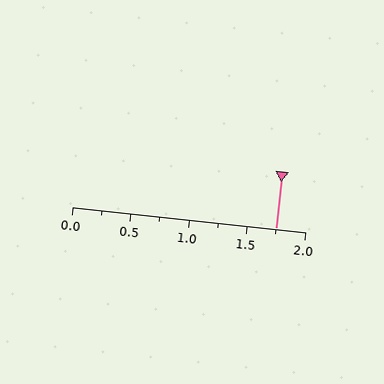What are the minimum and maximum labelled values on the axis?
The axis runs from 0.0 to 2.0.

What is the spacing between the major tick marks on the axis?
The major ticks are spaced 0.5 apart.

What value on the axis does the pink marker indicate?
The marker indicates approximately 1.75.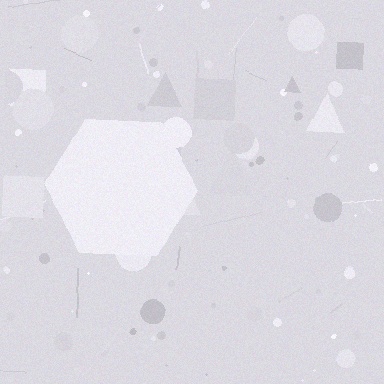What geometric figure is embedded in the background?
A hexagon is embedded in the background.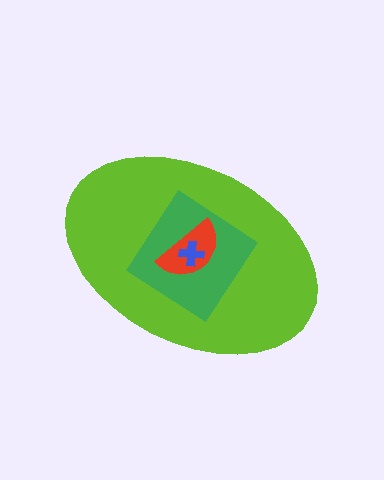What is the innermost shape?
The blue cross.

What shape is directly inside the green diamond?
The red semicircle.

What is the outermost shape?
The lime ellipse.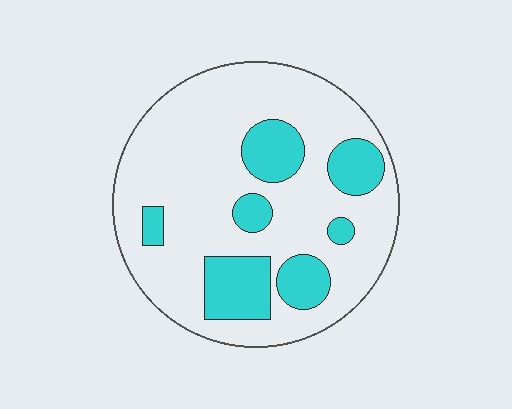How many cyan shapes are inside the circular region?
7.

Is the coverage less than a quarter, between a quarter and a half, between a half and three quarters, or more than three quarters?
Less than a quarter.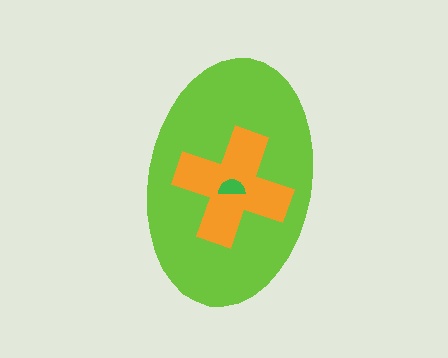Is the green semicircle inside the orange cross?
Yes.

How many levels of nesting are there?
3.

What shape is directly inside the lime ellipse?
The orange cross.